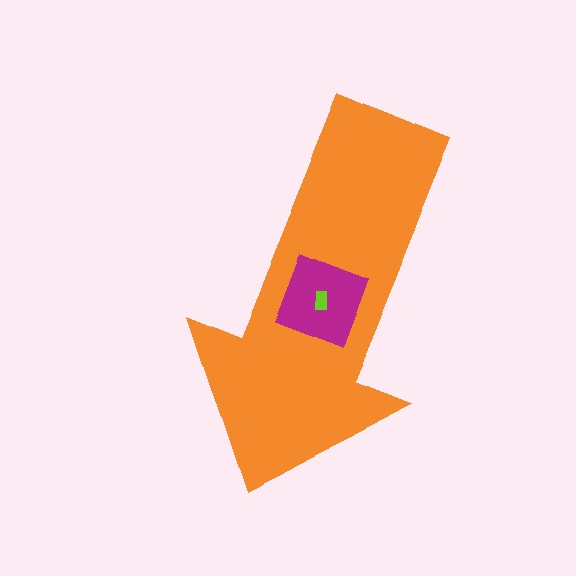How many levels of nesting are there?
3.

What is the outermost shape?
The orange arrow.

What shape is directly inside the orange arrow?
The magenta square.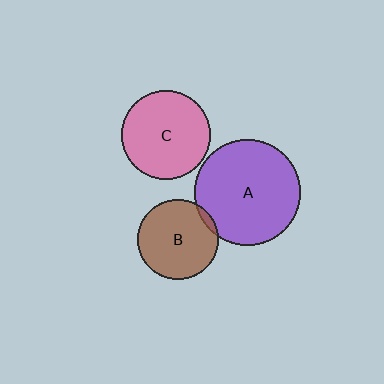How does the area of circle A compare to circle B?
Approximately 1.8 times.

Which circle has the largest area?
Circle A (purple).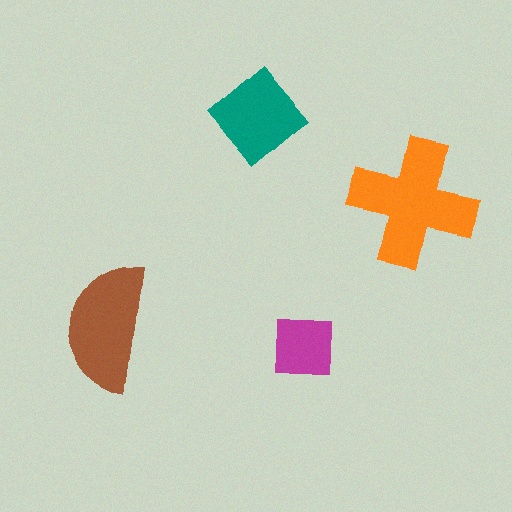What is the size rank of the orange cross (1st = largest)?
1st.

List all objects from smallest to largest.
The magenta square, the teal diamond, the brown semicircle, the orange cross.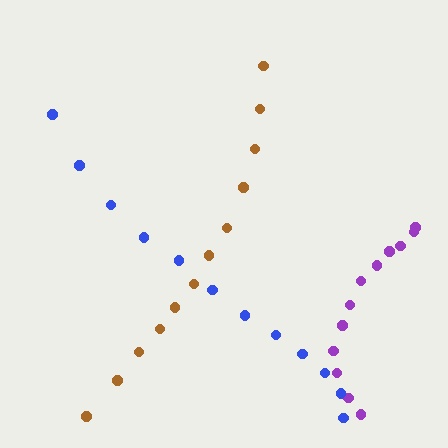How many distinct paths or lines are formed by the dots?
There are 3 distinct paths.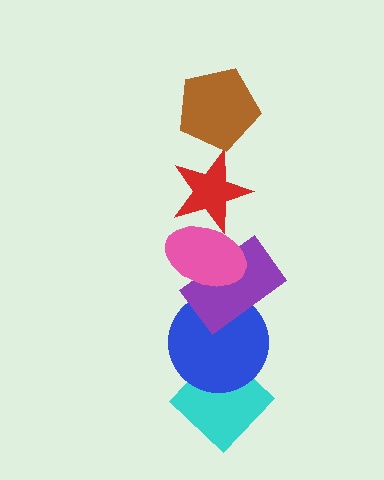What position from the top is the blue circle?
The blue circle is 5th from the top.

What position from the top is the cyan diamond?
The cyan diamond is 6th from the top.